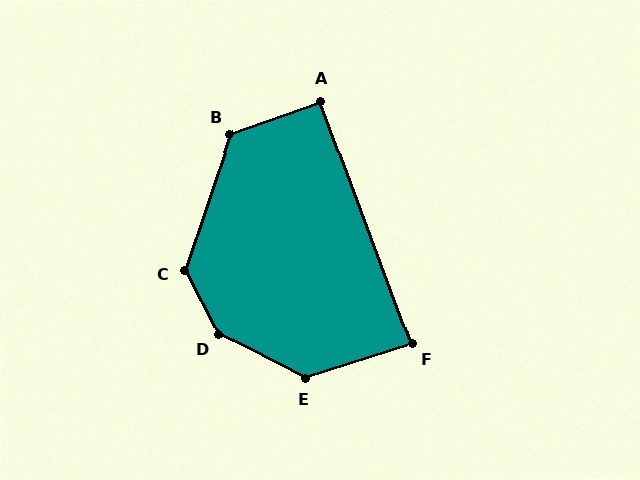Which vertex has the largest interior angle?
D, at approximately 144 degrees.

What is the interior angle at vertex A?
Approximately 91 degrees (approximately right).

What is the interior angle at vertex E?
Approximately 136 degrees (obtuse).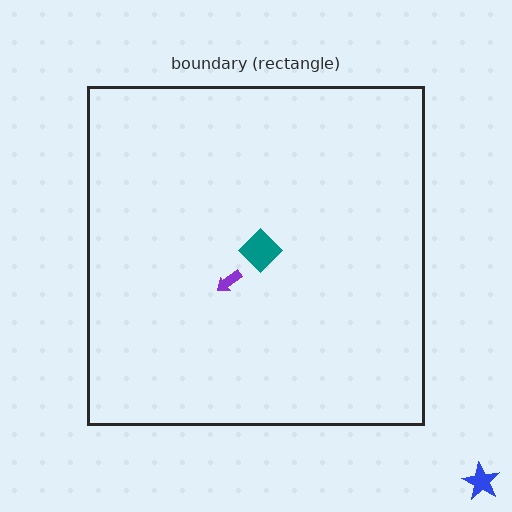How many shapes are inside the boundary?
2 inside, 1 outside.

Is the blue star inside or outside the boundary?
Outside.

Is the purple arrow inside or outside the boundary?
Inside.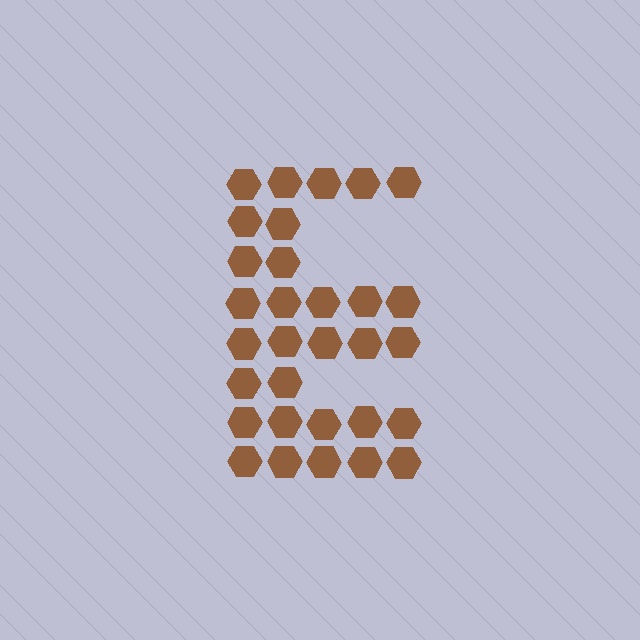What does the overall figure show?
The overall figure shows the letter E.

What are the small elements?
The small elements are hexagons.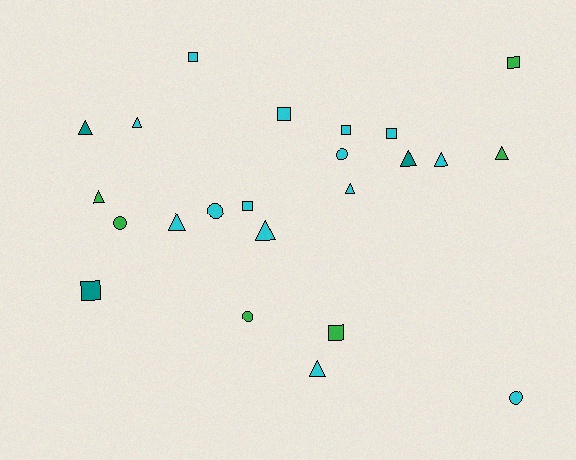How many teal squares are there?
There is 1 teal square.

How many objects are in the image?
There are 23 objects.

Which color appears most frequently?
Cyan, with 14 objects.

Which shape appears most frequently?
Triangle, with 10 objects.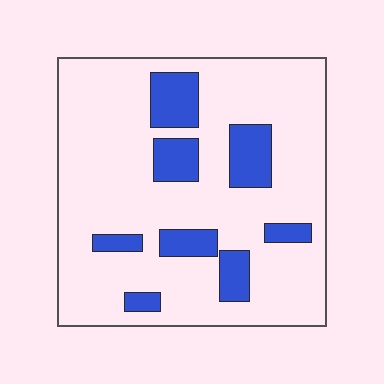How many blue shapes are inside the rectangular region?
8.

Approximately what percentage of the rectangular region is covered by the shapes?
Approximately 20%.